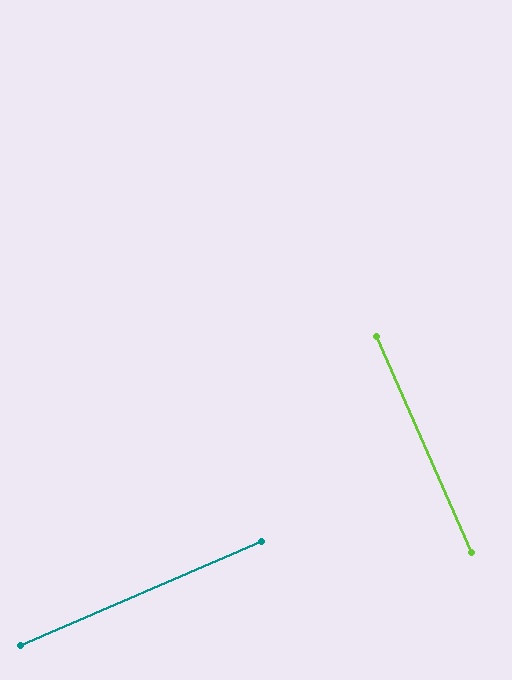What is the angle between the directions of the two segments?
Approximately 89 degrees.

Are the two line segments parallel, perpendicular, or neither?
Perpendicular — they meet at approximately 89°.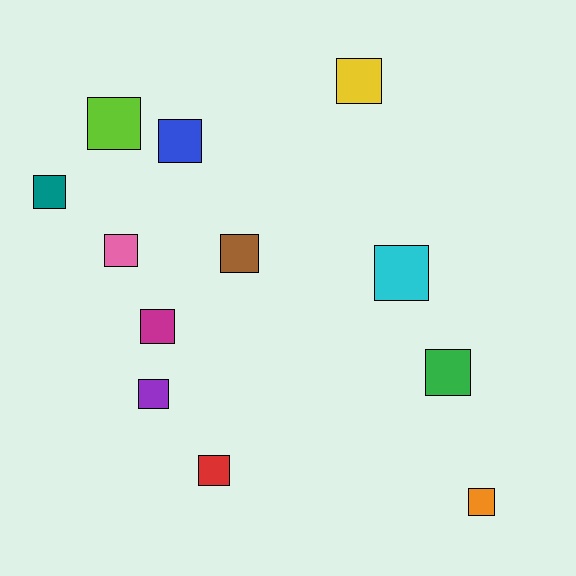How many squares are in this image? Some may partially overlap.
There are 12 squares.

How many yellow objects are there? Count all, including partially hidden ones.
There is 1 yellow object.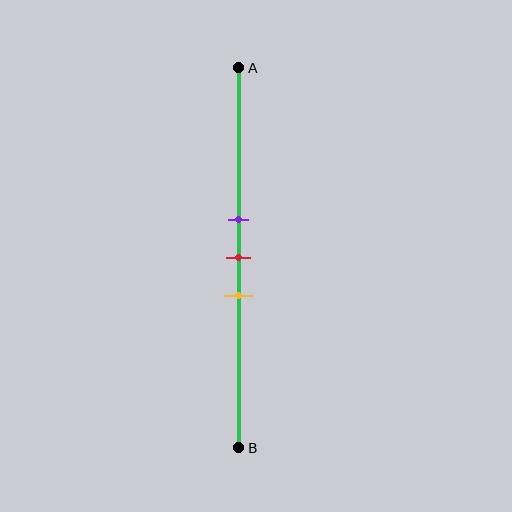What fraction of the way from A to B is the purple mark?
The purple mark is approximately 40% (0.4) of the way from A to B.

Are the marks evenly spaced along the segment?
Yes, the marks are approximately evenly spaced.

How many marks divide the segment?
There are 3 marks dividing the segment.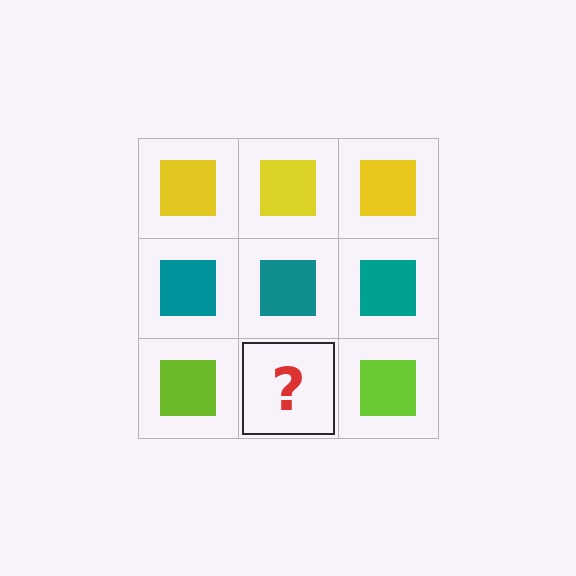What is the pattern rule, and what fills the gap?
The rule is that each row has a consistent color. The gap should be filled with a lime square.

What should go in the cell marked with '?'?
The missing cell should contain a lime square.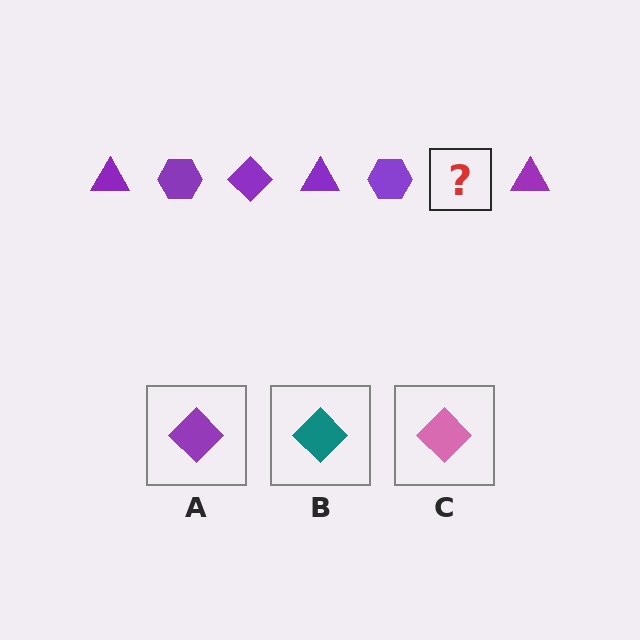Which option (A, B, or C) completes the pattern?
A.